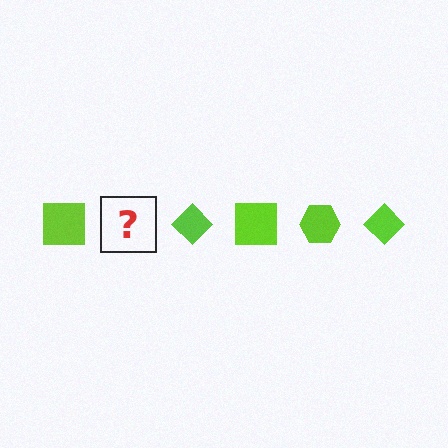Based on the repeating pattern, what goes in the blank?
The blank should be a lime hexagon.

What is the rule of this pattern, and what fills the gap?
The rule is that the pattern cycles through square, hexagon, diamond shapes in lime. The gap should be filled with a lime hexagon.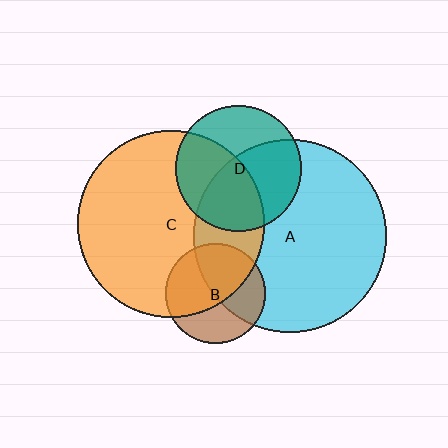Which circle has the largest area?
Circle A (cyan).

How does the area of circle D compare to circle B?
Approximately 1.6 times.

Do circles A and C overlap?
Yes.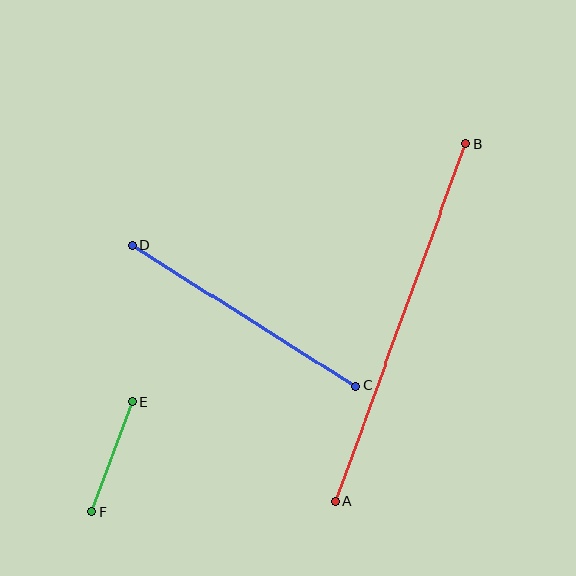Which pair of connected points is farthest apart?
Points A and B are farthest apart.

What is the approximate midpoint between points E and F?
The midpoint is at approximately (112, 457) pixels.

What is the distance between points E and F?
The distance is approximately 117 pixels.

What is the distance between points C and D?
The distance is approximately 264 pixels.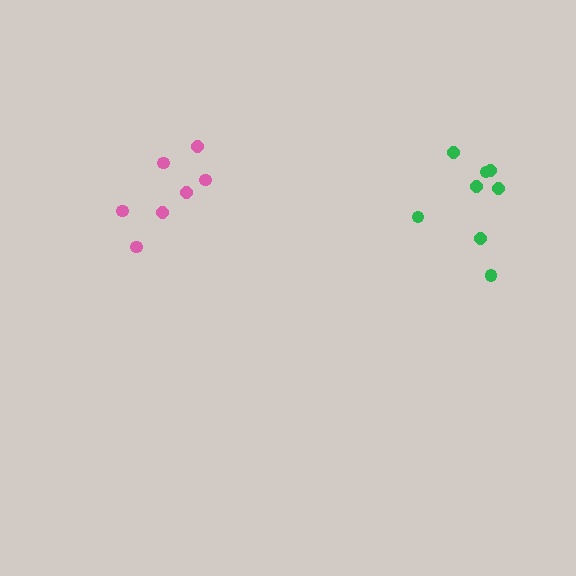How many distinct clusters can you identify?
There are 2 distinct clusters.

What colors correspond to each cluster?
The clusters are colored: green, pink.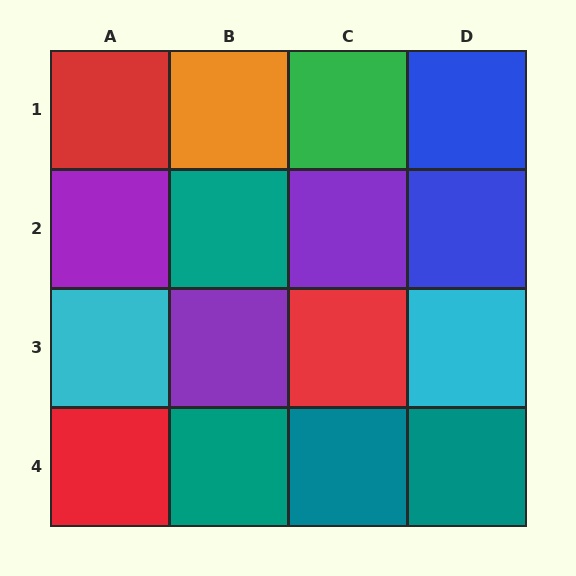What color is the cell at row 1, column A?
Red.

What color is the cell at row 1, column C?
Green.